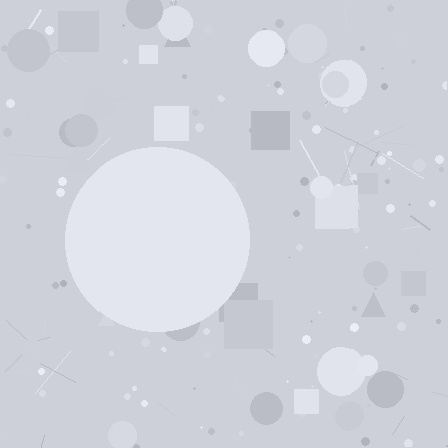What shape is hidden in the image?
A circle is hidden in the image.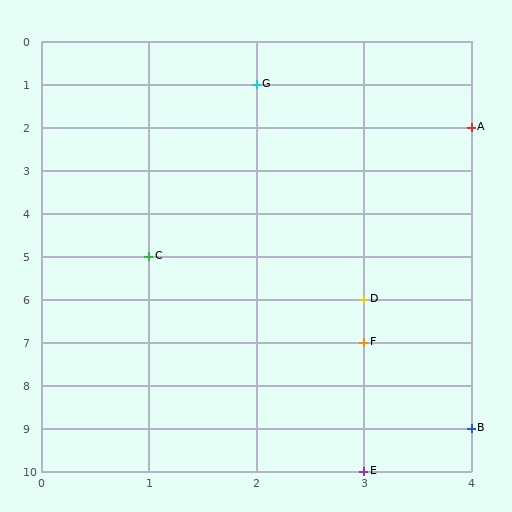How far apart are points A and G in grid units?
Points A and G are 2 columns and 1 row apart (about 2.2 grid units diagonally).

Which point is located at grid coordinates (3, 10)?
Point E is at (3, 10).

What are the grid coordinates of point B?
Point B is at grid coordinates (4, 9).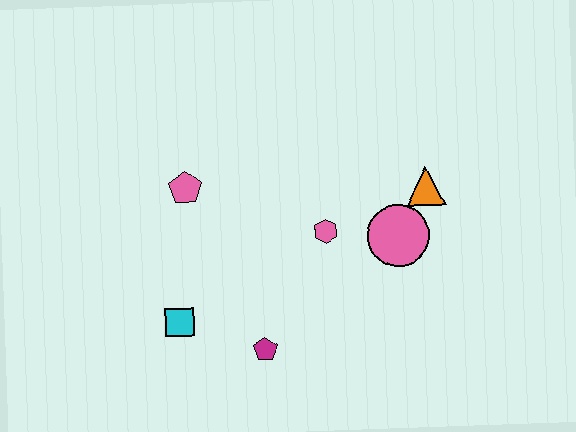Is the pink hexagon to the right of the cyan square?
Yes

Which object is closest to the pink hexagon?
The pink circle is closest to the pink hexagon.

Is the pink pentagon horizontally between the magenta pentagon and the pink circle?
No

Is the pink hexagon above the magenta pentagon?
Yes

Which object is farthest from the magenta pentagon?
The orange triangle is farthest from the magenta pentagon.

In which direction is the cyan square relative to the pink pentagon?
The cyan square is below the pink pentagon.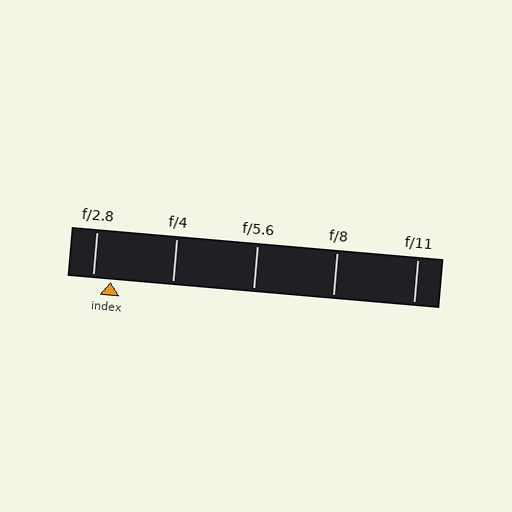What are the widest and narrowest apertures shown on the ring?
The widest aperture shown is f/2.8 and the narrowest is f/11.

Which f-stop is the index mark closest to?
The index mark is closest to f/2.8.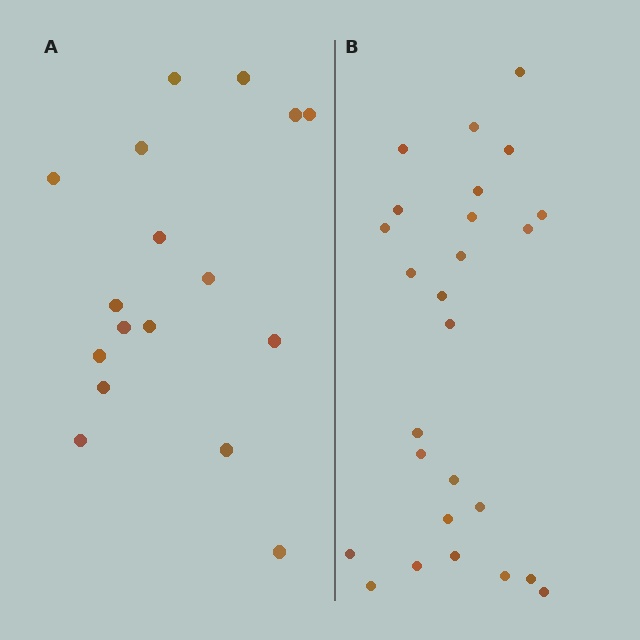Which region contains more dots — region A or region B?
Region B (the right region) has more dots.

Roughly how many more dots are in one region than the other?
Region B has roughly 8 or so more dots than region A.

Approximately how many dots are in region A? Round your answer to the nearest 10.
About 20 dots. (The exact count is 17, which rounds to 20.)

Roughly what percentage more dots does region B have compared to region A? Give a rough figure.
About 55% more.